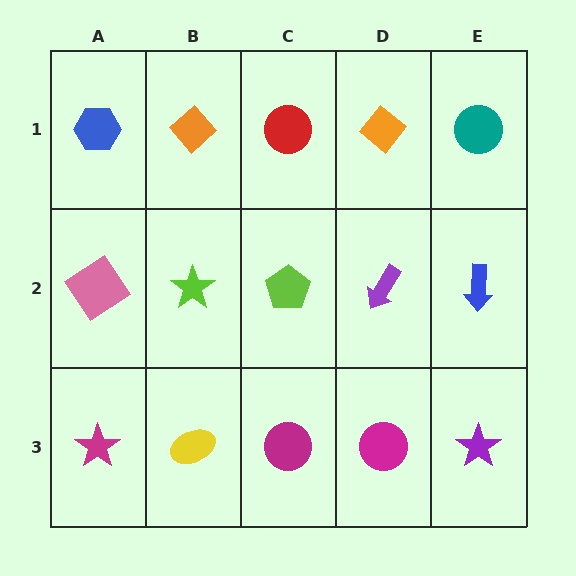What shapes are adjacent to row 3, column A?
A pink diamond (row 2, column A), a yellow ellipse (row 3, column B).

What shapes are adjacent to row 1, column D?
A purple arrow (row 2, column D), a red circle (row 1, column C), a teal circle (row 1, column E).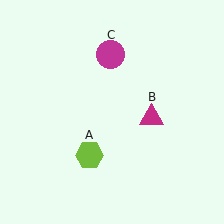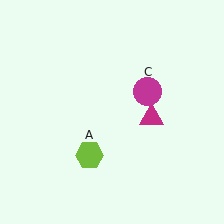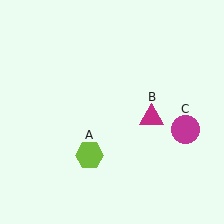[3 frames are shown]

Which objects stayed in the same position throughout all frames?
Lime hexagon (object A) and magenta triangle (object B) remained stationary.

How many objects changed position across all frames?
1 object changed position: magenta circle (object C).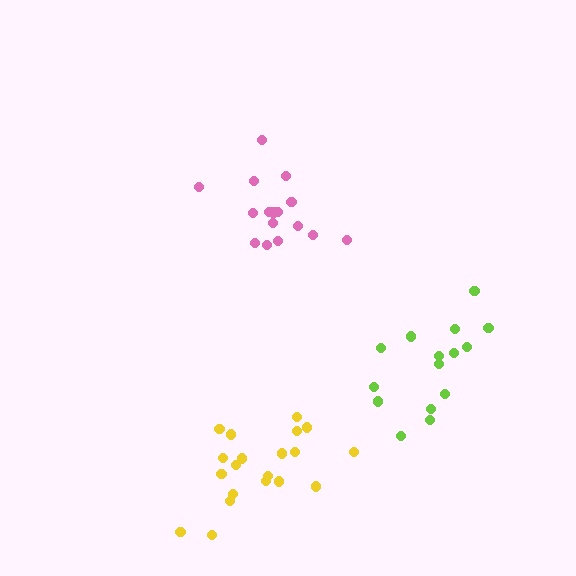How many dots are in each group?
Group 1: 16 dots, Group 2: 15 dots, Group 3: 20 dots (51 total).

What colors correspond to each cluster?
The clusters are colored: pink, lime, yellow.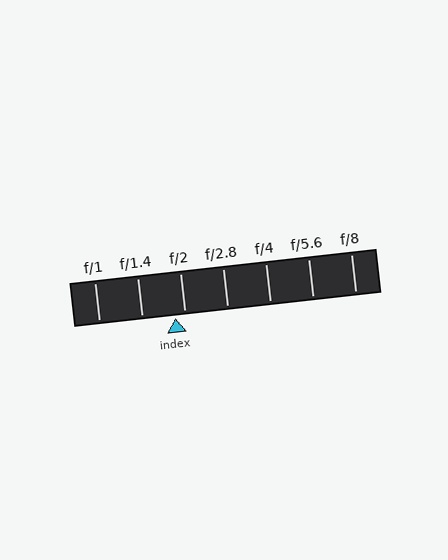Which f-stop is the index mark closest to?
The index mark is closest to f/2.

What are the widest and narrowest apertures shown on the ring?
The widest aperture shown is f/1 and the narrowest is f/8.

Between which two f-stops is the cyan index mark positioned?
The index mark is between f/1.4 and f/2.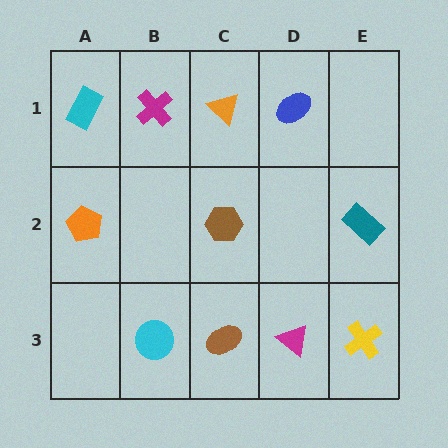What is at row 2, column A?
An orange pentagon.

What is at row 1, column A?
A cyan rectangle.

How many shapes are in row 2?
3 shapes.